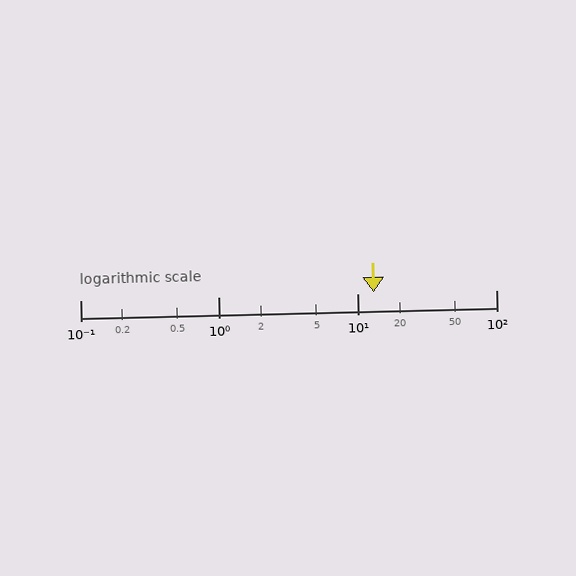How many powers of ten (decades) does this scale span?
The scale spans 3 decades, from 0.1 to 100.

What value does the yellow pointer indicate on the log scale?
The pointer indicates approximately 13.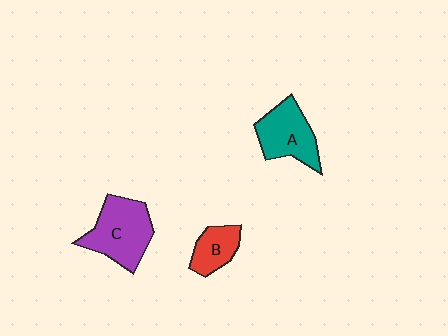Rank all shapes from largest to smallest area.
From largest to smallest: C (purple), A (teal), B (red).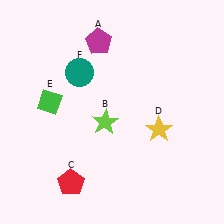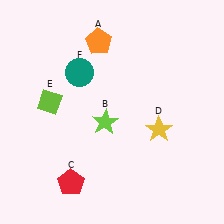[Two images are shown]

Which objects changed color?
A changed from magenta to orange. E changed from green to lime.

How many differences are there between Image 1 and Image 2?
There are 2 differences between the two images.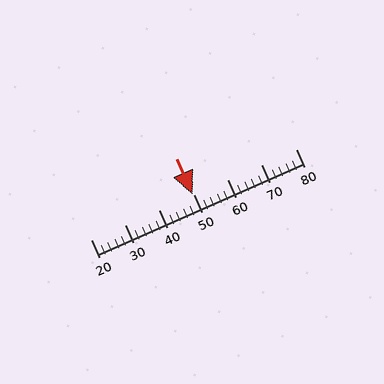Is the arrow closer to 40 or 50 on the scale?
The arrow is closer to 50.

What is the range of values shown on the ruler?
The ruler shows values from 20 to 80.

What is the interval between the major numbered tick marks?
The major tick marks are spaced 10 units apart.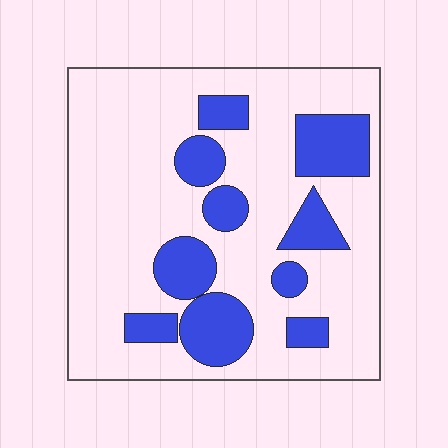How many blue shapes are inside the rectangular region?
10.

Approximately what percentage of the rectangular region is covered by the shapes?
Approximately 25%.